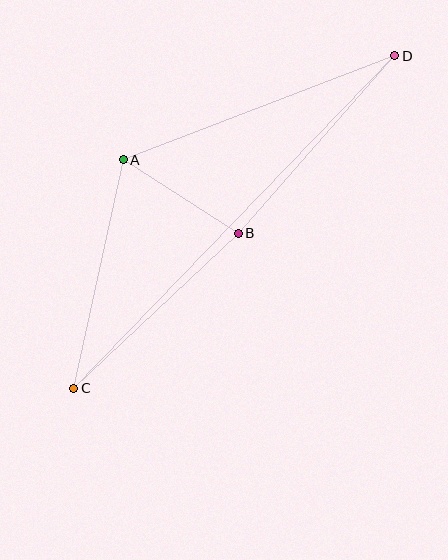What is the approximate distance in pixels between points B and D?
The distance between B and D is approximately 237 pixels.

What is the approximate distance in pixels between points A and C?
The distance between A and C is approximately 234 pixels.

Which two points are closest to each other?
Points A and B are closest to each other.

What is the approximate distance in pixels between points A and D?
The distance between A and D is approximately 291 pixels.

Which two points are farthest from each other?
Points C and D are farthest from each other.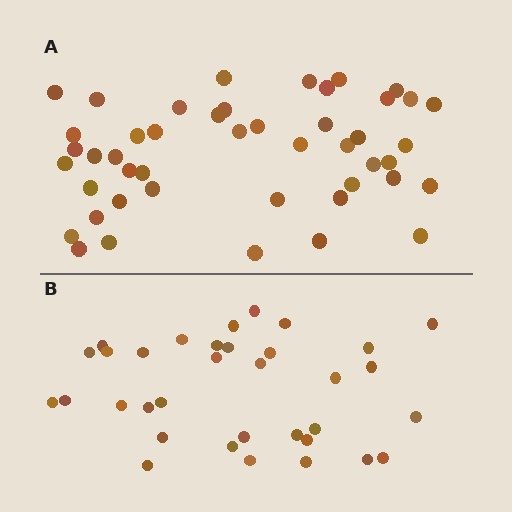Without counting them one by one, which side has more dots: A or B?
Region A (the top region) has more dots.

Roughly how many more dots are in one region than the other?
Region A has roughly 12 or so more dots than region B.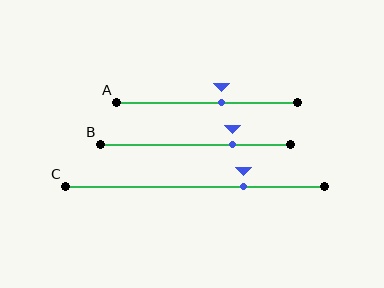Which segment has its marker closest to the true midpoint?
Segment A has its marker closest to the true midpoint.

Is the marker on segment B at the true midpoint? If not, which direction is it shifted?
No, the marker on segment B is shifted to the right by about 20% of the segment length.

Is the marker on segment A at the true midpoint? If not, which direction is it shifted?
No, the marker on segment A is shifted to the right by about 8% of the segment length.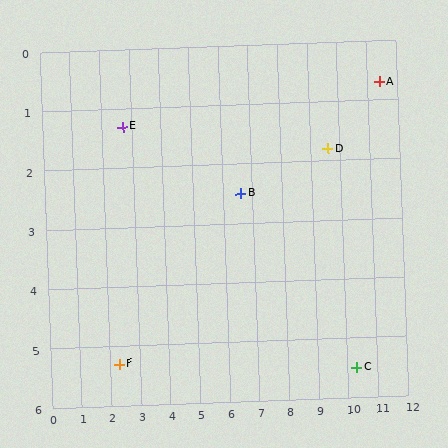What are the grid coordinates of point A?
Point A is at approximately (11.4, 0.7).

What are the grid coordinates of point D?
Point D is at approximately (9.6, 1.8).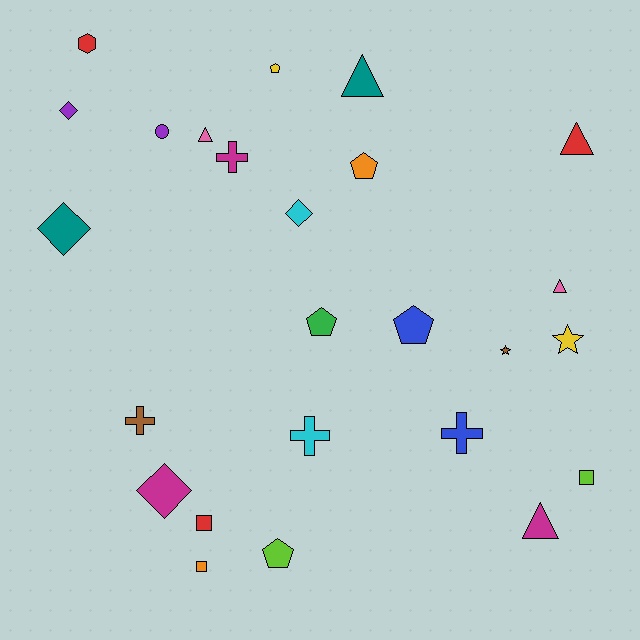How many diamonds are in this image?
There are 4 diamonds.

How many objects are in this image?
There are 25 objects.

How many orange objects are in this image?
There are 2 orange objects.